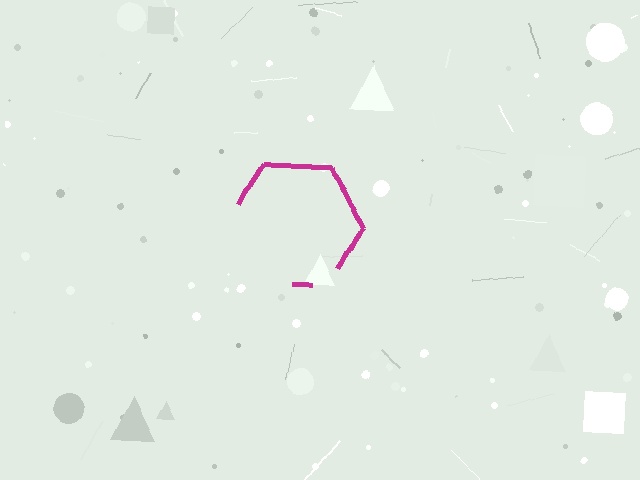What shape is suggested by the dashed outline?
The dashed outline suggests a hexagon.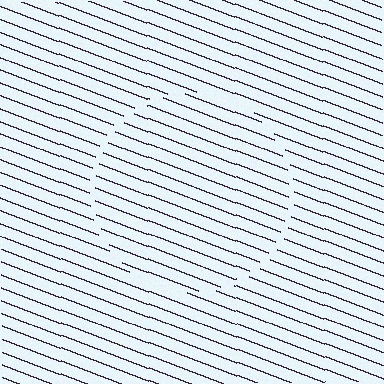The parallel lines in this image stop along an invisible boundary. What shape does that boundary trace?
An illusory circle. The interior of the shape contains the same grating, shifted by half a period — the contour is defined by the phase discontinuity where line-ends from the inner and outer gratings abut.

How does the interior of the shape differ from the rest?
The interior of the shape contains the same grating, shifted by half a period — the contour is defined by the phase discontinuity where line-ends from the inner and outer gratings abut.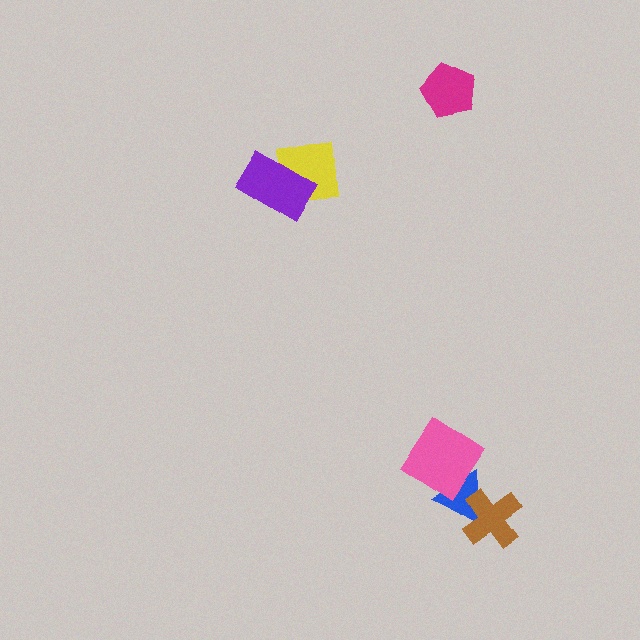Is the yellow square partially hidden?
Yes, it is partially covered by another shape.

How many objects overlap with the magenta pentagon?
0 objects overlap with the magenta pentagon.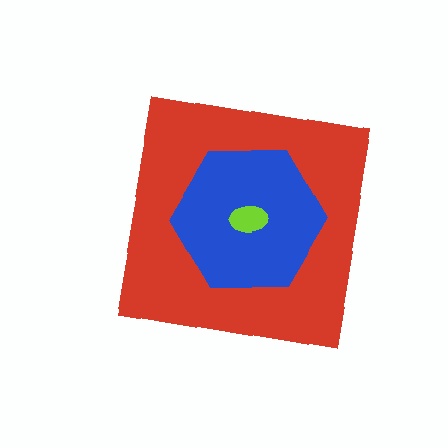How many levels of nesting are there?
3.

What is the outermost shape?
The red square.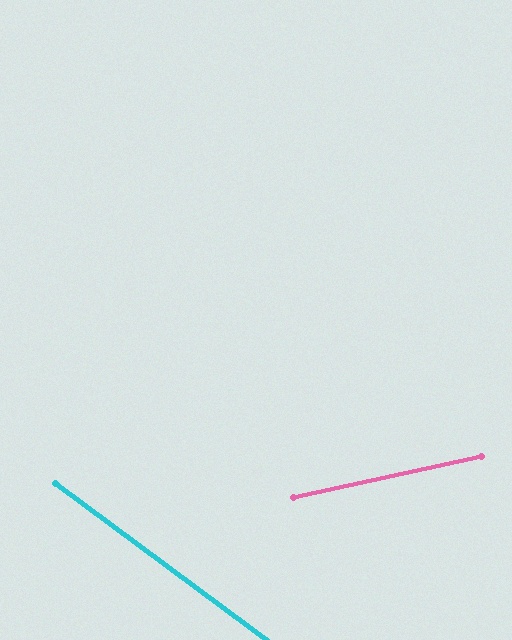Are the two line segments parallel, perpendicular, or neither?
Neither parallel nor perpendicular — they differ by about 49°.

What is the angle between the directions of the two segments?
Approximately 49 degrees.